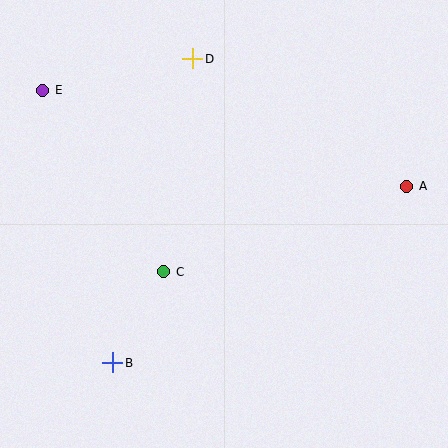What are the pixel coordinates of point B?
Point B is at (113, 363).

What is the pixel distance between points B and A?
The distance between B and A is 343 pixels.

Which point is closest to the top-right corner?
Point A is closest to the top-right corner.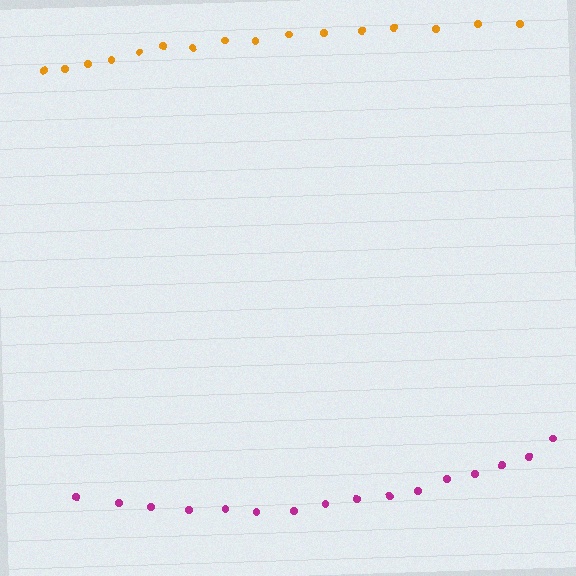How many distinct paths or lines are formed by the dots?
There are 2 distinct paths.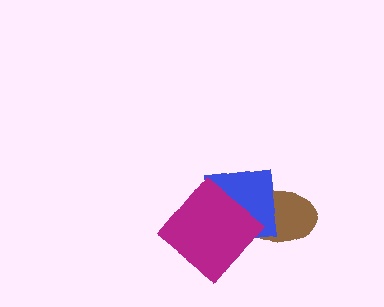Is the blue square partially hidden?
Yes, it is partially covered by another shape.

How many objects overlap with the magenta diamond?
2 objects overlap with the magenta diamond.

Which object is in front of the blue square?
The magenta diamond is in front of the blue square.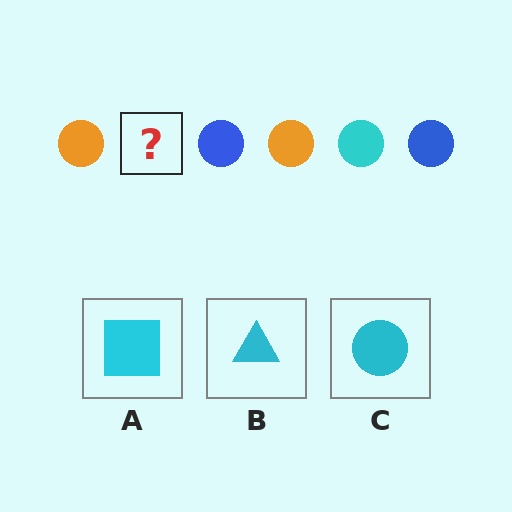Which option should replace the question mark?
Option C.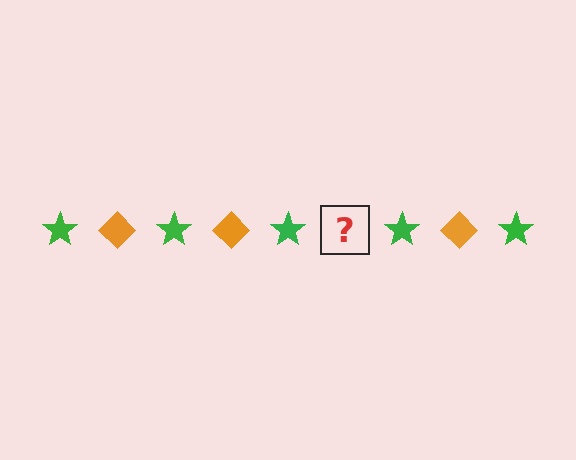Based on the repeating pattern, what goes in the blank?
The blank should be an orange diamond.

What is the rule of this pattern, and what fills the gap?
The rule is that the pattern alternates between green star and orange diamond. The gap should be filled with an orange diamond.